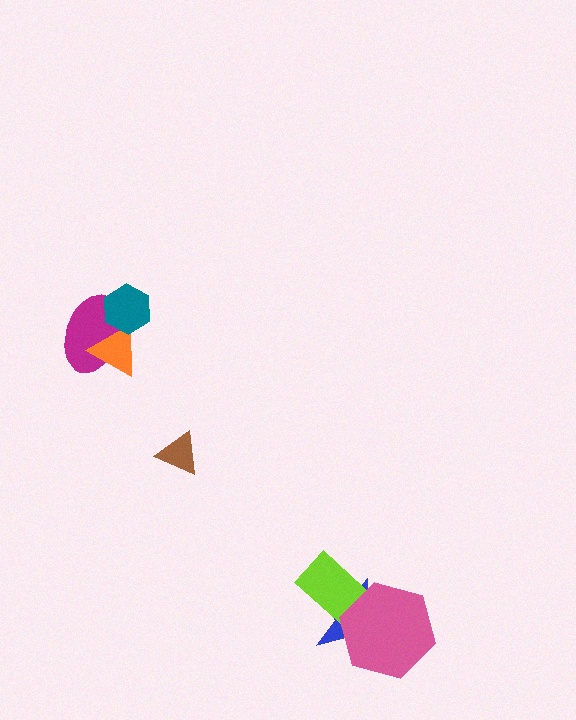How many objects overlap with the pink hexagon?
2 objects overlap with the pink hexagon.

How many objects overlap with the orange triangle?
2 objects overlap with the orange triangle.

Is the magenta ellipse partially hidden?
Yes, it is partially covered by another shape.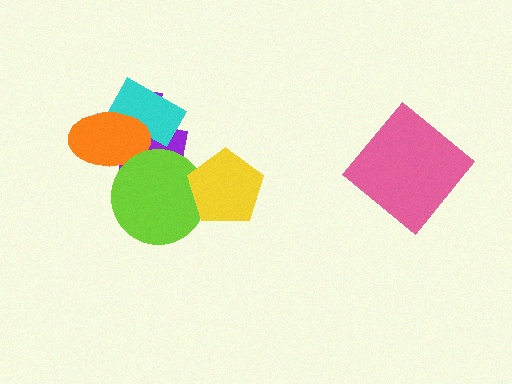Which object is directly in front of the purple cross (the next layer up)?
The cyan rectangle is directly in front of the purple cross.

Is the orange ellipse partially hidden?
Yes, it is partially covered by another shape.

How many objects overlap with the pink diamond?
0 objects overlap with the pink diamond.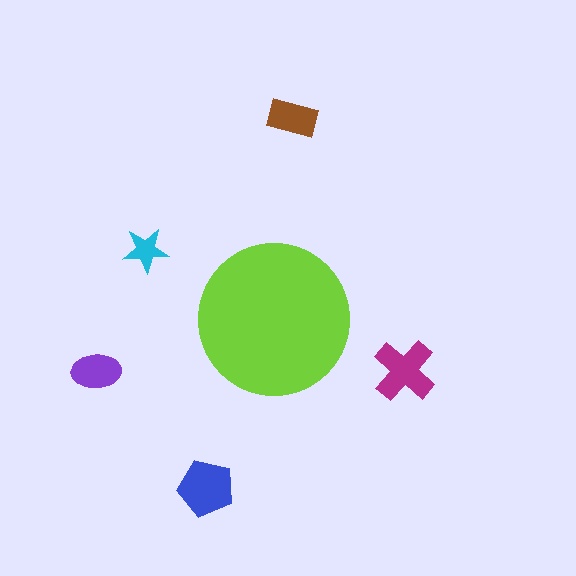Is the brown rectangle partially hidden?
No, the brown rectangle is fully visible.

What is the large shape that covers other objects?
A lime circle.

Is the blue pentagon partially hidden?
No, the blue pentagon is fully visible.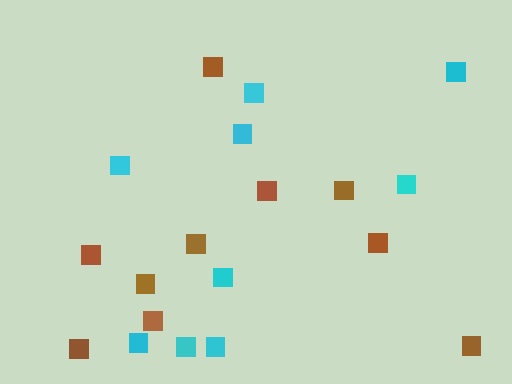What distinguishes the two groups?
There are 2 groups: one group of cyan squares (9) and one group of brown squares (10).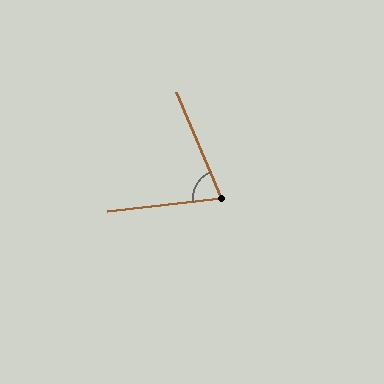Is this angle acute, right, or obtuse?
It is acute.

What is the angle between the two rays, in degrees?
Approximately 73 degrees.